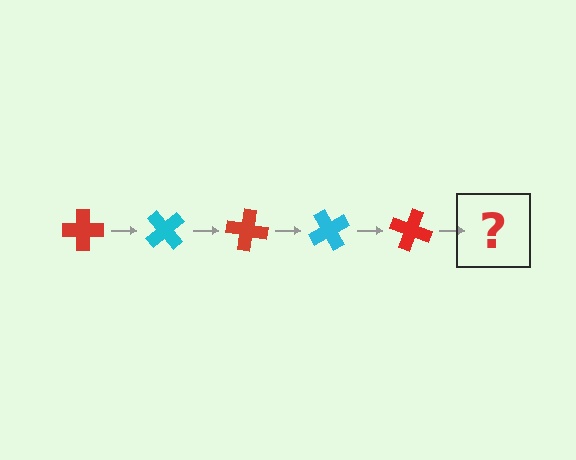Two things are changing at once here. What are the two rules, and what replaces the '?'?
The two rules are that it rotates 50 degrees each step and the color cycles through red and cyan. The '?' should be a cyan cross, rotated 250 degrees from the start.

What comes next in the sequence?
The next element should be a cyan cross, rotated 250 degrees from the start.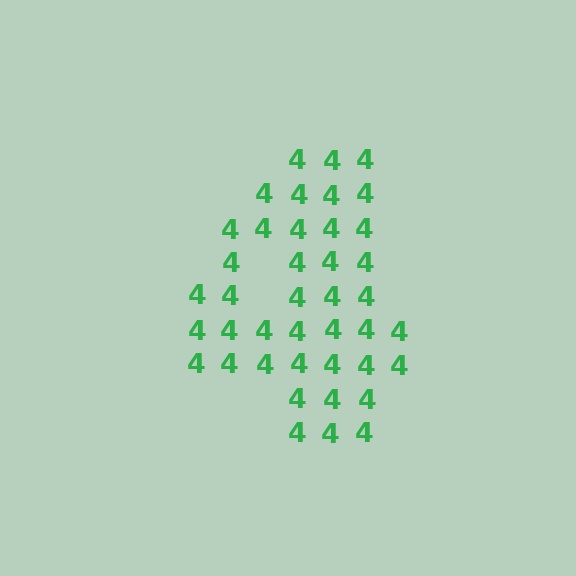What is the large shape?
The large shape is the digit 4.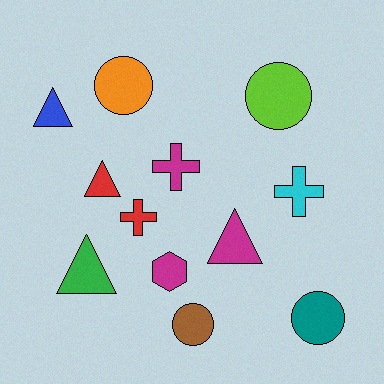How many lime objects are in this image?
There is 1 lime object.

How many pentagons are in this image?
There are no pentagons.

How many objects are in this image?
There are 12 objects.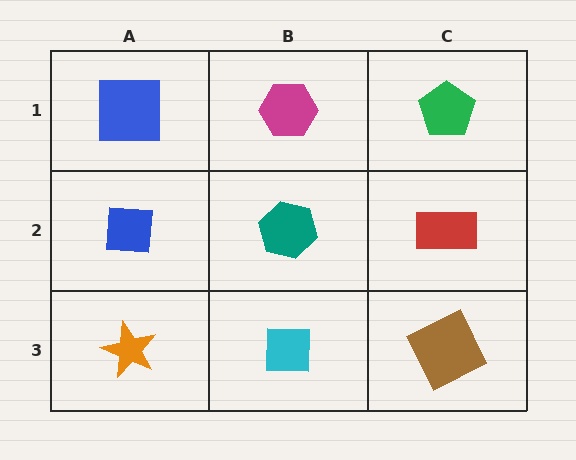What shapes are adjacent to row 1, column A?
A blue square (row 2, column A), a magenta hexagon (row 1, column B).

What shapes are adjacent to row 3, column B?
A teal hexagon (row 2, column B), an orange star (row 3, column A), a brown square (row 3, column C).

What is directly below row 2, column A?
An orange star.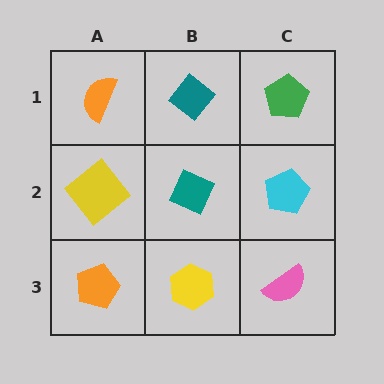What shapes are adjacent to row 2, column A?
An orange semicircle (row 1, column A), an orange pentagon (row 3, column A), a teal diamond (row 2, column B).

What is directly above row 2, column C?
A green pentagon.